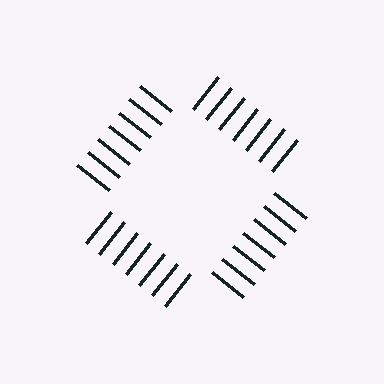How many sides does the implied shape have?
4 sides — the line-ends trace a square.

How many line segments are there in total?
28 — 7 along each of the 4 edges.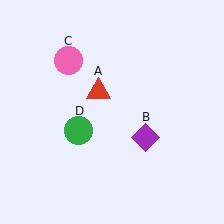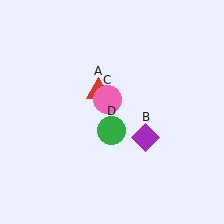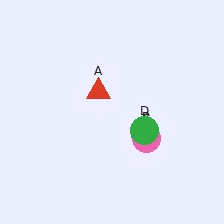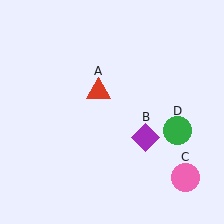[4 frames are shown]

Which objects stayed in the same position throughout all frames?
Red triangle (object A) and purple diamond (object B) remained stationary.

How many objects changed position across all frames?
2 objects changed position: pink circle (object C), green circle (object D).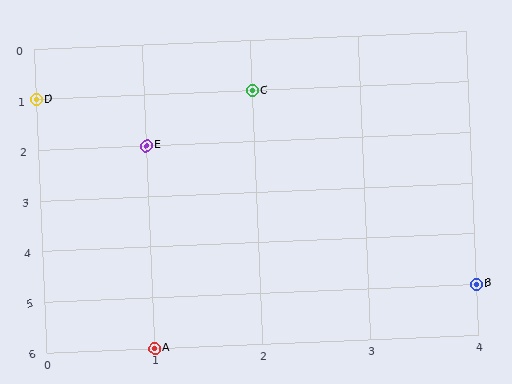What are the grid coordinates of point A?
Point A is at grid coordinates (1, 6).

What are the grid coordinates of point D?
Point D is at grid coordinates (0, 1).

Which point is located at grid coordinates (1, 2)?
Point E is at (1, 2).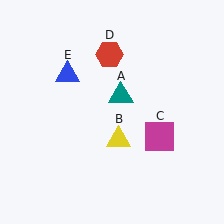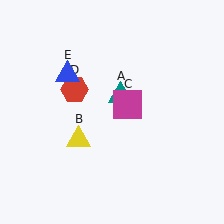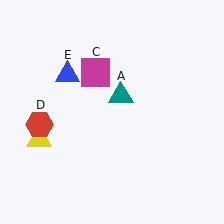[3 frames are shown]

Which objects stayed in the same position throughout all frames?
Teal triangle (object A) and blue triangle (object E) remained stationary.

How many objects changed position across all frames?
3 objects changed position: yellow triangle (object B), magenta square (object C), red hexagon (object D).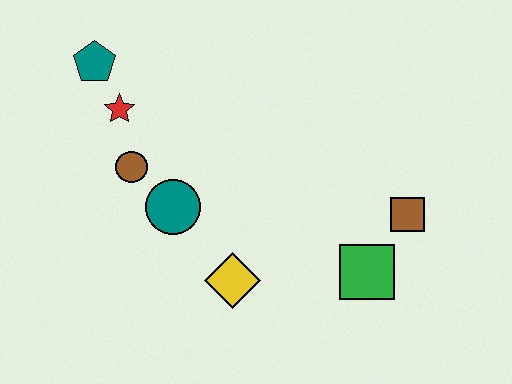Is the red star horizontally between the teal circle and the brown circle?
No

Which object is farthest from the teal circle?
The brown square is farthest from the teal circle.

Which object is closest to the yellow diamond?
The teal circle is closest to the yellow diamond.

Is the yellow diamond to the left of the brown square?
Yes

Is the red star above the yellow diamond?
Yes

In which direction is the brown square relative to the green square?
The brown square is above the green square.